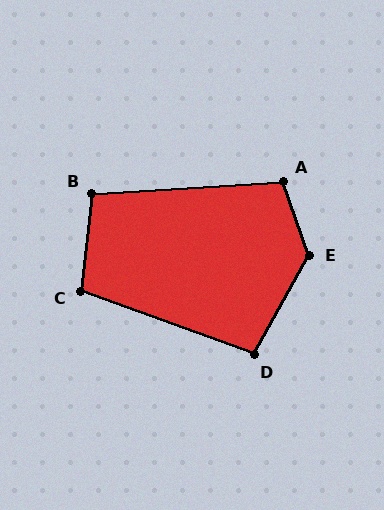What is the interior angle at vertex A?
Approximately 106 degrees (obtuse).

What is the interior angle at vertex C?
Approximately 103 degrees (obtuse).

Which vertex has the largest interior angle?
E, at approximately 132 degrees.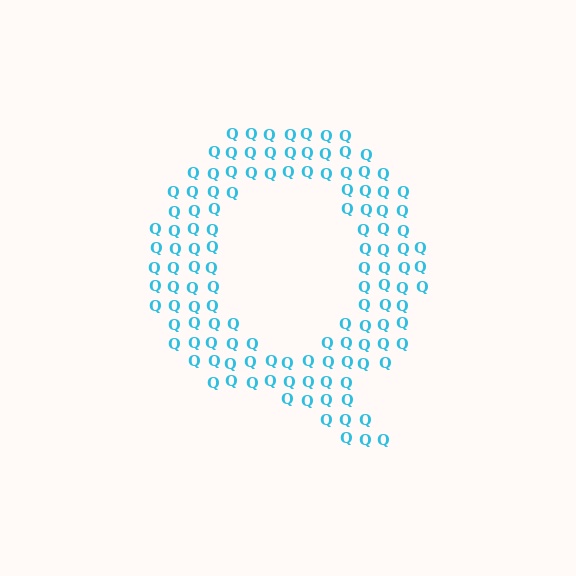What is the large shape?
The large shape is the letter Q.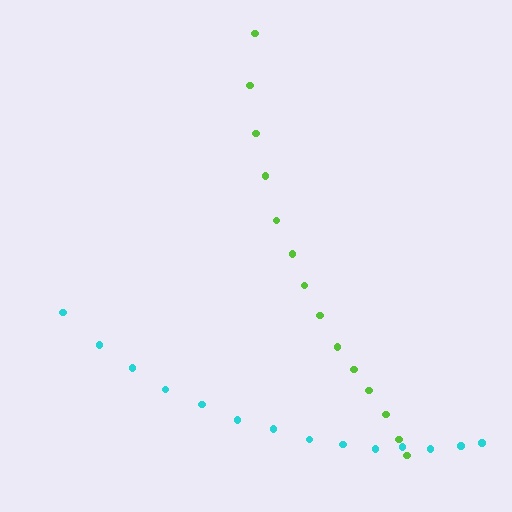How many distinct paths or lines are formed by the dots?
There are 2 distinct paths.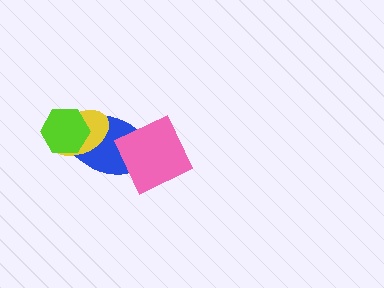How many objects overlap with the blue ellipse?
3 objects overlap with the blue ellipse.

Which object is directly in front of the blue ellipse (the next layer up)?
The yellow ellipse is directly in front of the blue ellipse.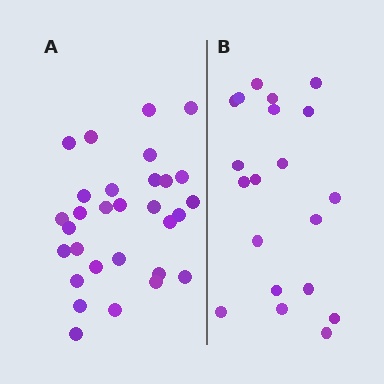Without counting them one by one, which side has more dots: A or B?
Region A (the left region) has more dots.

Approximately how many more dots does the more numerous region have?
Region A has roughly 10 or so more dots than region B.